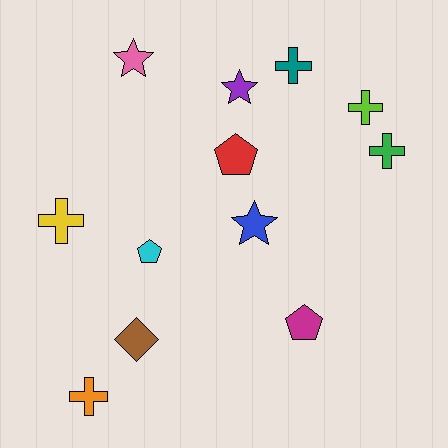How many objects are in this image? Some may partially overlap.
There are 12 objects.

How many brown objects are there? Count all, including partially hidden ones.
There is 1 brown object.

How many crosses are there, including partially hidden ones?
There are 5 crosses.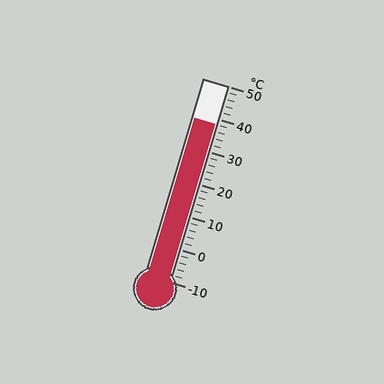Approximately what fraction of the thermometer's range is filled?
The thermometer is filled to approximately 80% of its range.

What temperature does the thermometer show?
The thermometer shows approximately 38°C.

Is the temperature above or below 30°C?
The temperature is above 30°C.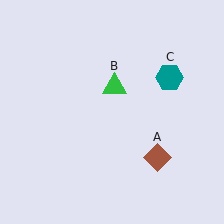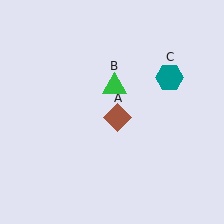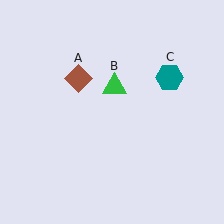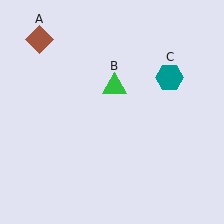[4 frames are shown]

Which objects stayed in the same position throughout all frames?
Green triangle (object B) and teal hexagon (object C) remained stationary.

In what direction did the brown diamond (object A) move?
The brown diamond (object A) moved up and to the left.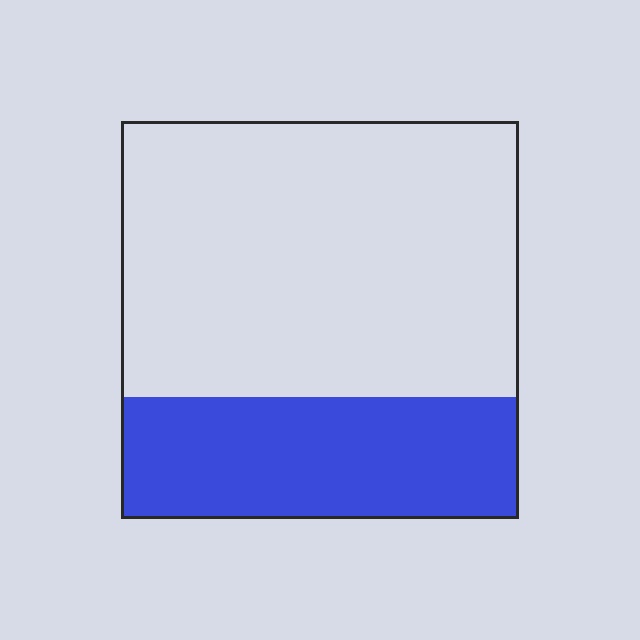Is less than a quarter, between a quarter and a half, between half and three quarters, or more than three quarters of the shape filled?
Between a quarter and a half.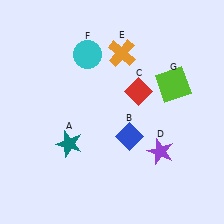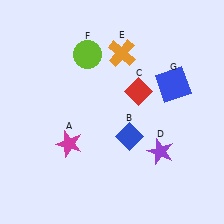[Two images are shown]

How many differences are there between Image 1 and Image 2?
There are 3 differences between the two images.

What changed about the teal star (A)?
In Image 1, A is teal. In Image 2, it changed to magenta.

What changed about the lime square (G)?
In Image 1, G is lime. In Image 2, it changed to blue.